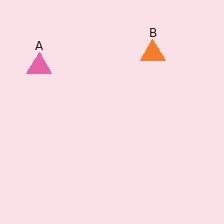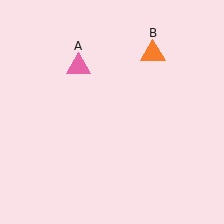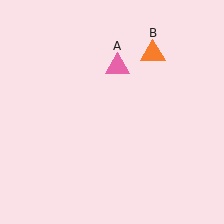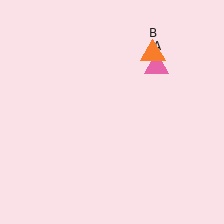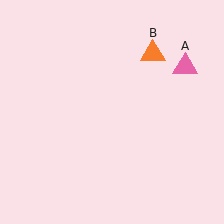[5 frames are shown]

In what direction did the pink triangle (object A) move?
The pink triangle (object A) moved right.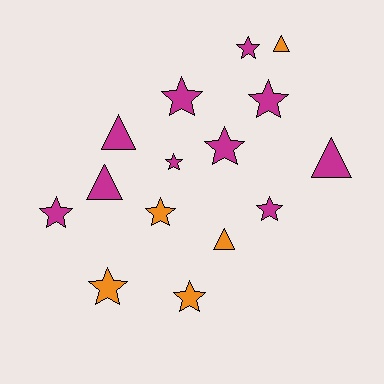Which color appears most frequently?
Magenta, with 10 objects.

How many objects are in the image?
There are 15 objects.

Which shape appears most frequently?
Star, with 10 objects.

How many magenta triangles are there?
There are 3 magenta triangles.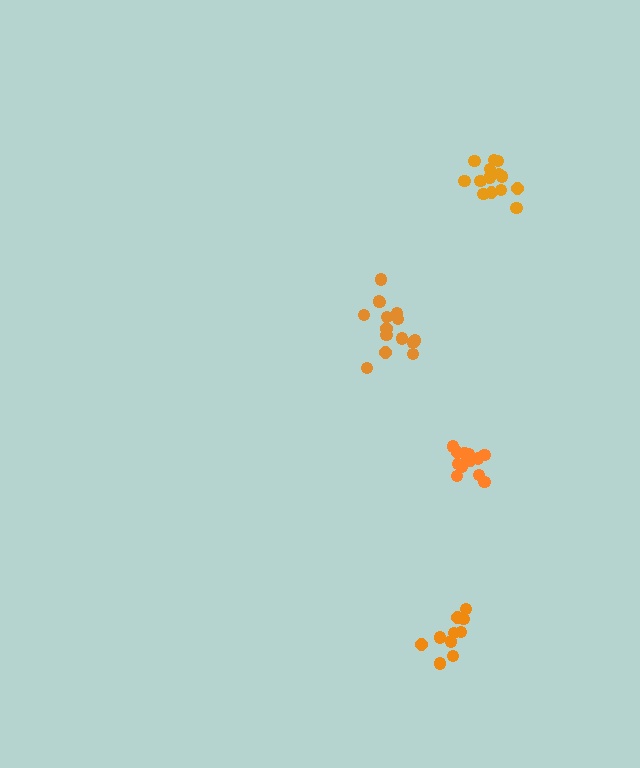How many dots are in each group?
Group 1: 15 dots, Group 2: 10 dots, Group 3: 14 dots, Group 4: 13 dots (52 total).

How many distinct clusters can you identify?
There are 4 distinct clusters.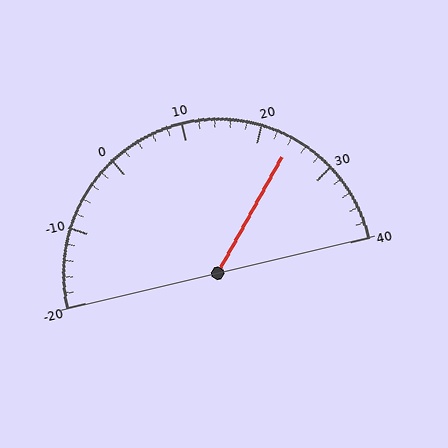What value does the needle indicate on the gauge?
The needle indicates approximately 24.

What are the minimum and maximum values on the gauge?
The gauge ranges from -20 to 40.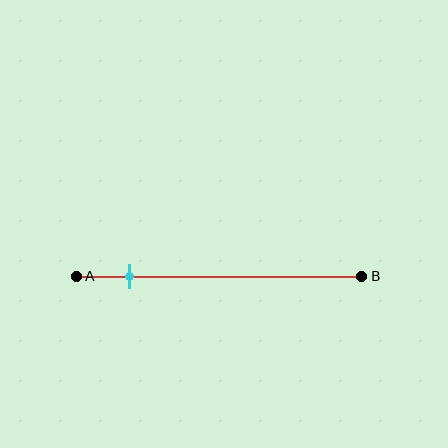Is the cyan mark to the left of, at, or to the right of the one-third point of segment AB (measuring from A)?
The cyan mark is to the left of the one-third point of segment AB.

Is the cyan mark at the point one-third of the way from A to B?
No, the mark is at about 20% from A, not at the 33% one-third point.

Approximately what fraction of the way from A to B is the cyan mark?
The cyan mark is approximately 20% of the way from A to B.